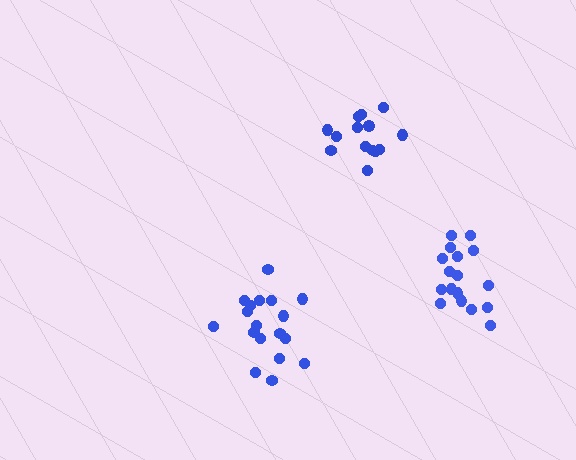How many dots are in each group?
Group 1: 17 dots, Group 2: 14 dots, Group 3: 18 dots (49 total).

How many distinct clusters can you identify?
There are 3 distinct clusters.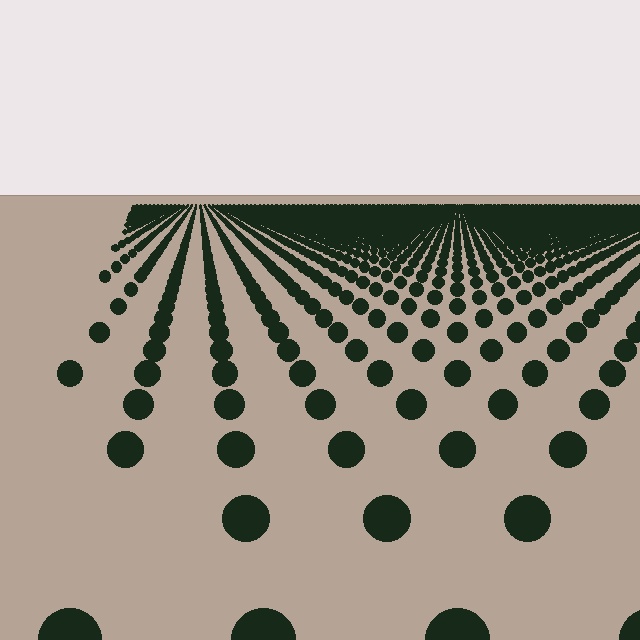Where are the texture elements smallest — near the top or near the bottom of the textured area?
Near the top.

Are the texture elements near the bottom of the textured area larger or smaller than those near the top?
Larger. Near the bottom, elements are closer to the viewer and appear at a bigger on-screen size.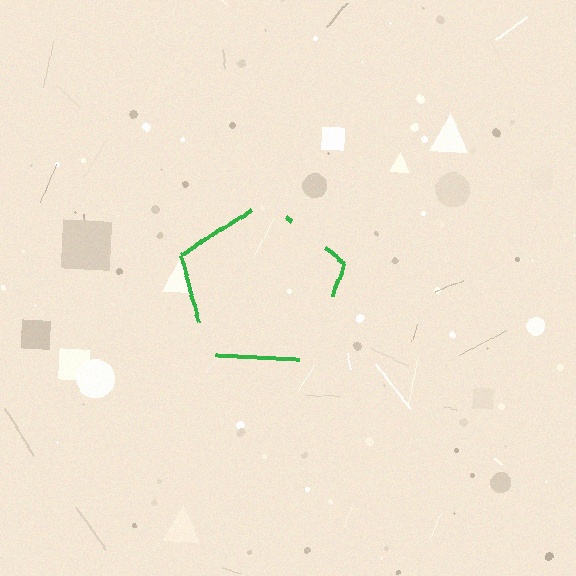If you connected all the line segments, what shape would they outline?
They would outline a pentagon.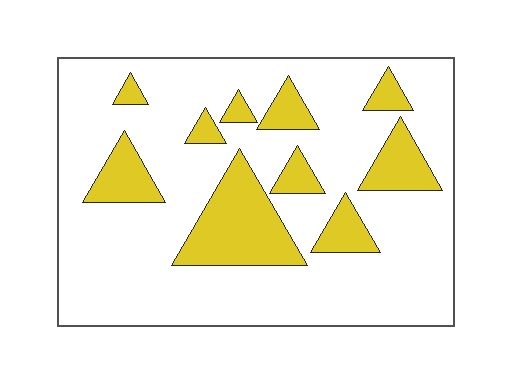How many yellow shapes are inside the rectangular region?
10.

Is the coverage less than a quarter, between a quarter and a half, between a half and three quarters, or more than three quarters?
Less than a quarter.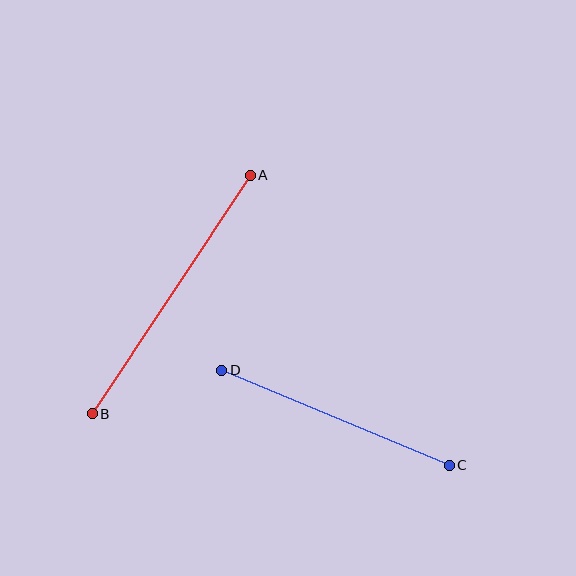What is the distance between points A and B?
The distance is approximately 286 pixels.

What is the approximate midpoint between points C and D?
The midpoint is at approximately (335, 418) pixels.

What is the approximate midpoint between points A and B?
The midpoint is at approximately (171, 295) pixels.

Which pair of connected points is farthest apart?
Points A and B are farthest apart.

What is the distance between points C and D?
The distance is approximately 247 pixels.